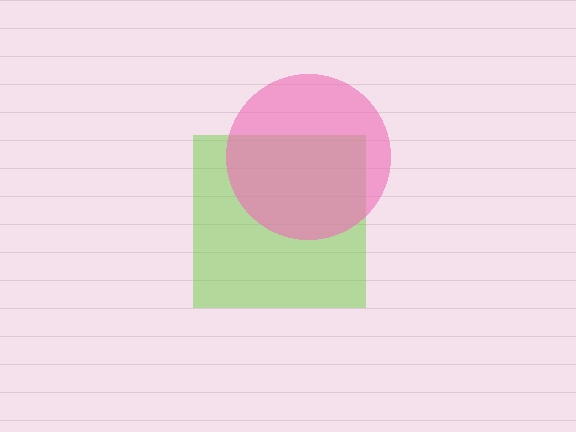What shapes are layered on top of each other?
The layered shapes are: a lime square, a pink circle.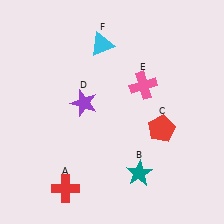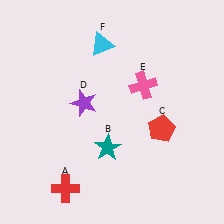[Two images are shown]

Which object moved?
The teal star (B) moved left.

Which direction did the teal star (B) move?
The teal star (B) moved left.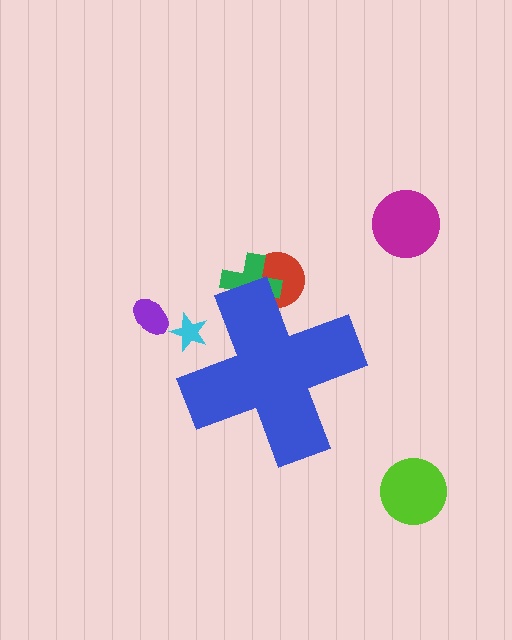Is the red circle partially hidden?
Yes, the red circle is partially hidden behind the blue cross.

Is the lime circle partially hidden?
No, the lime circle is fully visible.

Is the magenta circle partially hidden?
No, the magenta circle is fully visible.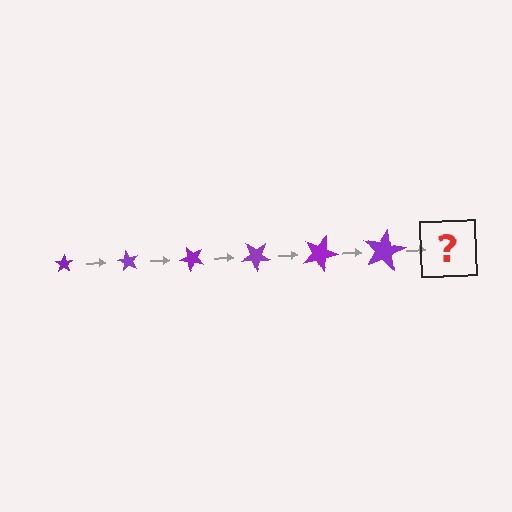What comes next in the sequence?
The next element should be a star, larger than the previous one and rotated 360 degrees from the start.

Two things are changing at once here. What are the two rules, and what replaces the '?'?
The two rules are that the star grows larger each step and it rotates 60 degrees each step. The '?' should be a star, larger than the previous one and rotated 360 degrees from the start.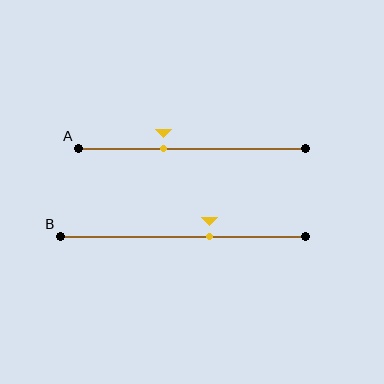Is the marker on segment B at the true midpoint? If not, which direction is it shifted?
No, the marker on segment B is shifted to the right by about 11% of the segment length.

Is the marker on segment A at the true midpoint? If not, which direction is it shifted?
No, the marker on segment A is shifted to the left by about 13% of the segment length.